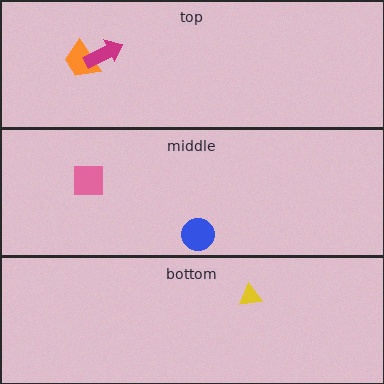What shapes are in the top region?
The orange trapezoid, the magenta arrow.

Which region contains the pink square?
The middle region.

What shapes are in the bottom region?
The yellow triangle.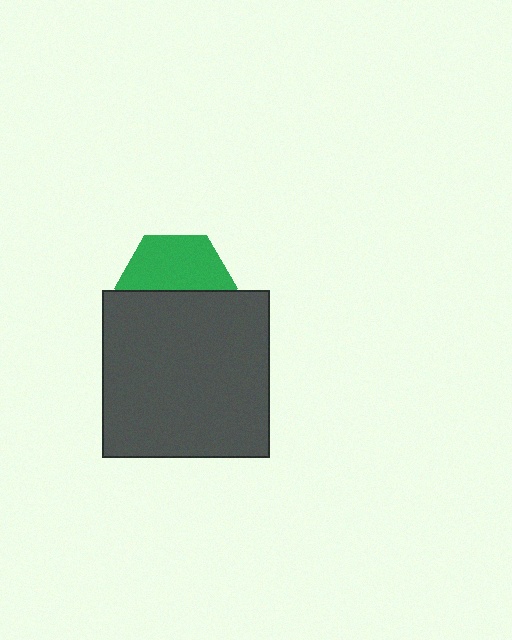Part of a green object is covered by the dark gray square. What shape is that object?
It is a hexagon.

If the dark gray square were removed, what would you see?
You would see the complete green hexagon.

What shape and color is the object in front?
The object in front is a dark gray square.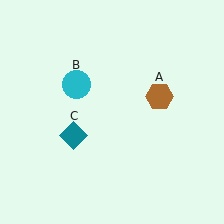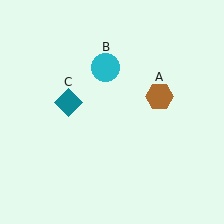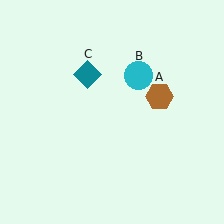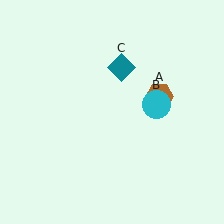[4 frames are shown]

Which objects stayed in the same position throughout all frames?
Brown hexagon (object A) remained stationary.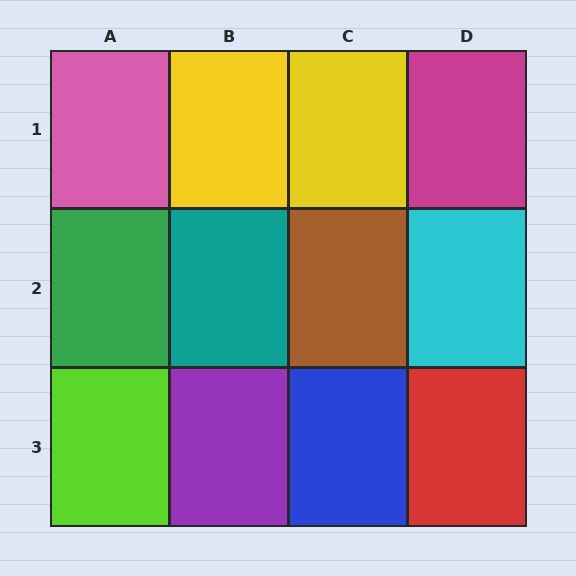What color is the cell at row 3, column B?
Purple.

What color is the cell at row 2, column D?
Cyan.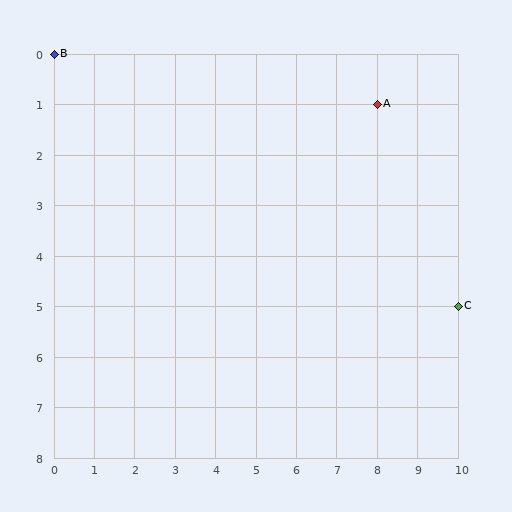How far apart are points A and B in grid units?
Points A and B are 8 columns and 1 row apart (about 8.1 grid units diagonally).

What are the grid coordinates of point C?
Point C is at grid coordinates (10, 5).